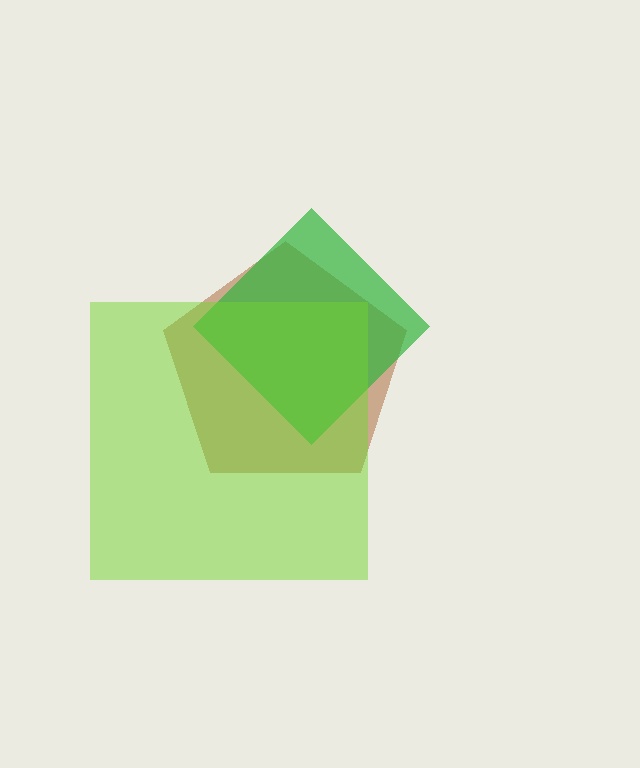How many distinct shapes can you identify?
There are 3 distinct shapes: a brown pentagon, a green diamond, a lime square.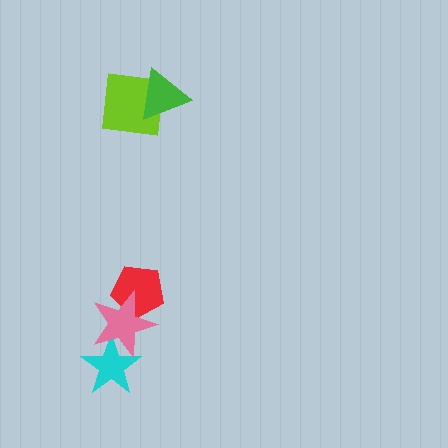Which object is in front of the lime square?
The green triangle is in front of the lime square.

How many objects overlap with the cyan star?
1 object overlaps with the cyan star.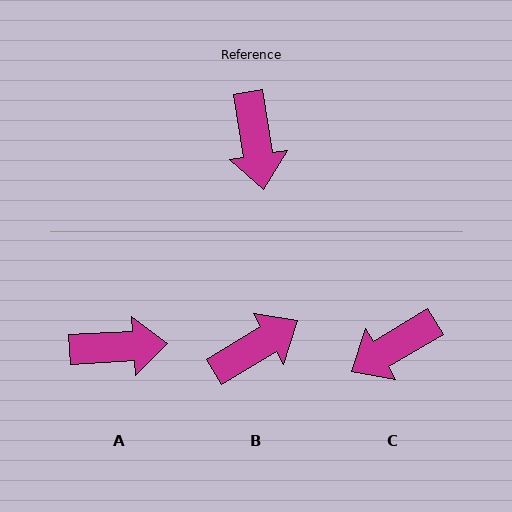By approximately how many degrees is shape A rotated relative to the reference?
Approximately 84 degrees counter-clockwise.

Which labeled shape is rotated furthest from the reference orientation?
B, about 113 degrees away.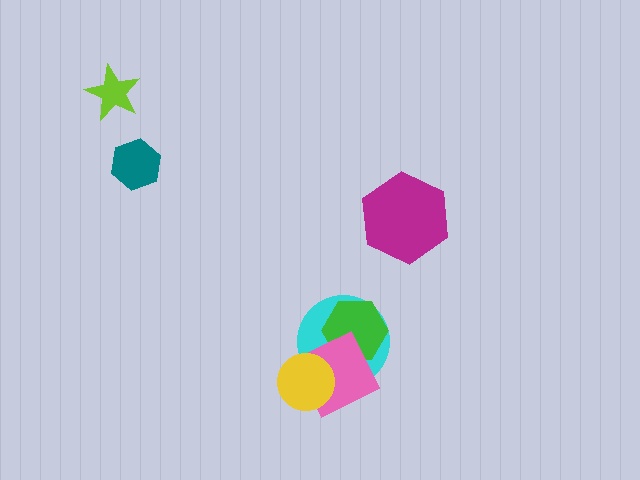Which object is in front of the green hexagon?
The pink diamond is in front of the green hexagon.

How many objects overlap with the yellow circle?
2 objects overlap with the yellow circle.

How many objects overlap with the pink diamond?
3 objects overlap with the pink diamond.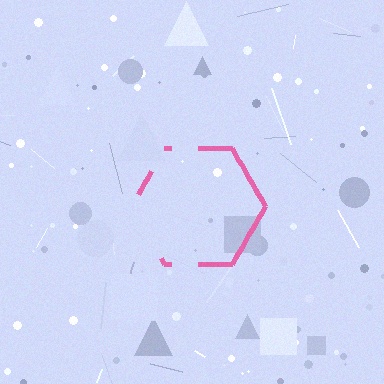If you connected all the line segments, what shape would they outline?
They would outline a hexagon.